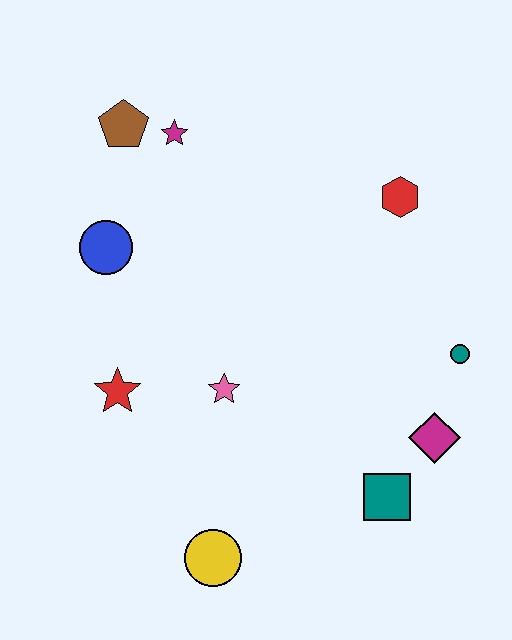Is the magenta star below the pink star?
No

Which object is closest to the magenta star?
The brown pentagon is closest to the magenta star.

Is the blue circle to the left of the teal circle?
Yes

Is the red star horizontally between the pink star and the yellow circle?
No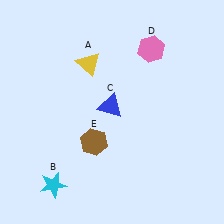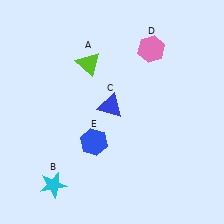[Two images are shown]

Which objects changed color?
A changed from yellow to lime. E changed from brown to blue.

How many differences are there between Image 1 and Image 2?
There are 2 differences between the two images.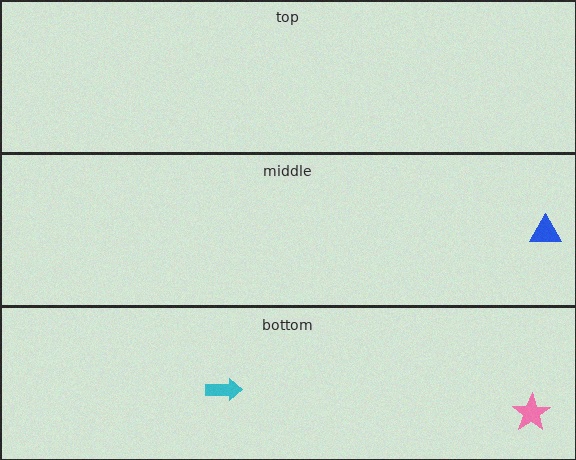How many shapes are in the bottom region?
2.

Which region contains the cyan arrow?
The bottom region.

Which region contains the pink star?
The bottom region.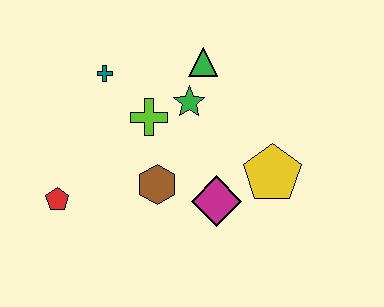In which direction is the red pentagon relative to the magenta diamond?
The red pentagon is to the left of the magenta diamond.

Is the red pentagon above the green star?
No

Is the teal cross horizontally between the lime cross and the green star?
No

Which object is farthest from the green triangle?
The red pentagon is farthest from the green triangle.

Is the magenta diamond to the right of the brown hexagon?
Yes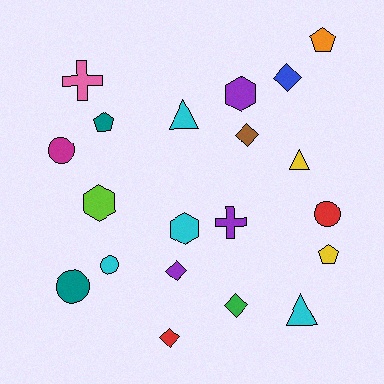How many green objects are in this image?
There is 1 green object.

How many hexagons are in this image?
There are 3 hexagons.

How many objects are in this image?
There are 20 objects.